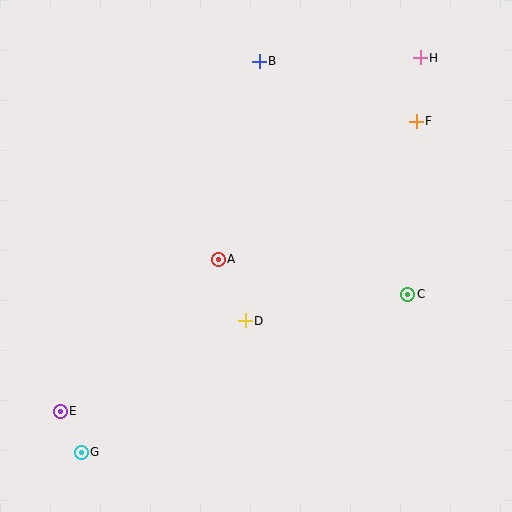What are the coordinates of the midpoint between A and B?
The midpoint between A and B is at (239, 160).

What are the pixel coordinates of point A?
Point A is at (218, 259).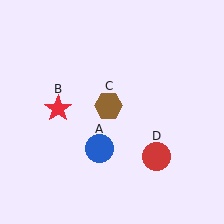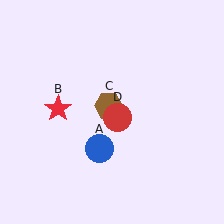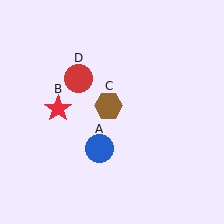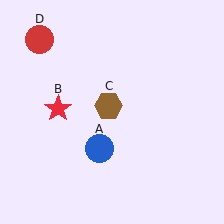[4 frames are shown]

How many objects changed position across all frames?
1 object changed position: red circle (object D).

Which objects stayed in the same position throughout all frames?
Blue circle (object A) and red star (object B) and brown hexagon (object C) remained stationary.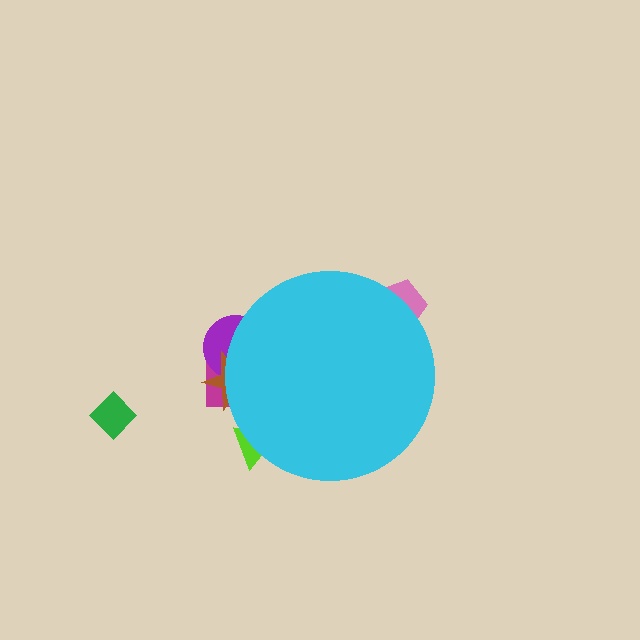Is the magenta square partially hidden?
Yes, the magenta square is partially hidden behind the cyan circle.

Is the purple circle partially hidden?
Yes, the purple circle is partially hidden behind the cyan circle.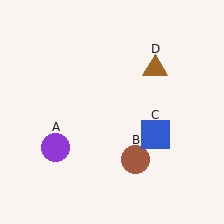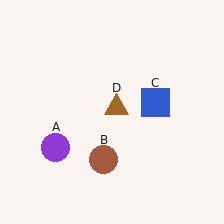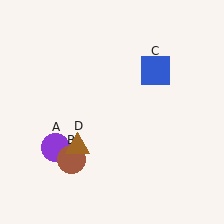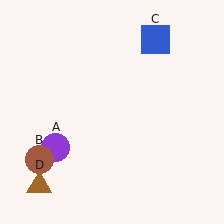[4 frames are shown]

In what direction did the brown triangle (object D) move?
The brown triangle (object D) moved down and to the left.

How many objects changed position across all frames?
3 objects changed position: brown circle (object B), blue square (object C), brown triangle (object D).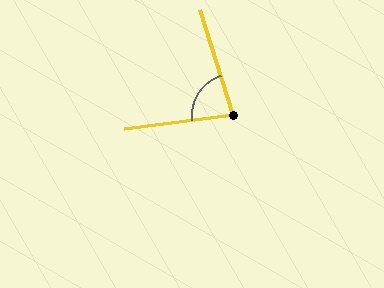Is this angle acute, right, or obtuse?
It is acute.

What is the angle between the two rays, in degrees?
Approximately 80 degrees.